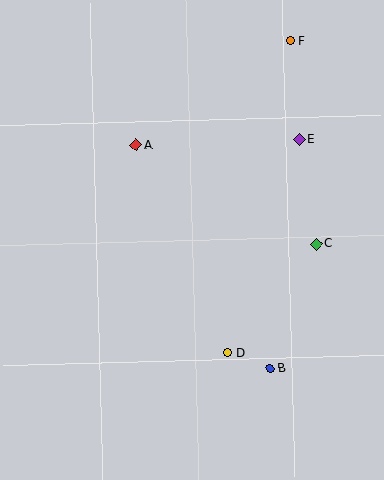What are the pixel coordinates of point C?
Point C is at (316, 244).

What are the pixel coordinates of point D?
Point D is at (228, 353).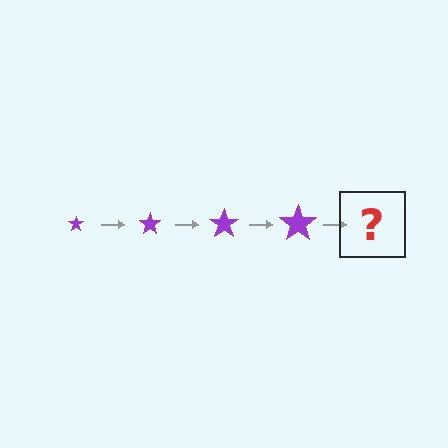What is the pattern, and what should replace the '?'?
The pattern is that the star gets progressively larger each step. The '?' should be a purple star, larger than the previous one.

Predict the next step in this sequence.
The next step is a purple star, larger than the previous one.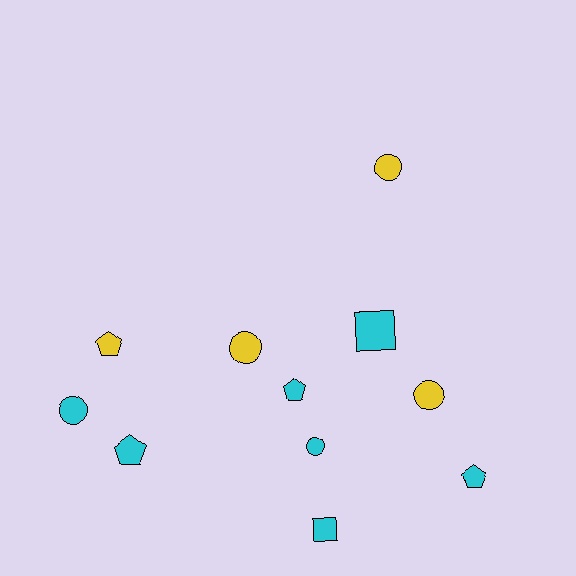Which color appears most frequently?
Cyan, with 7 objects.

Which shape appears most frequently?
Circle, with 5 objects.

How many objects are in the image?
There are 11 objects.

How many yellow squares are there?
There are no yellow squares.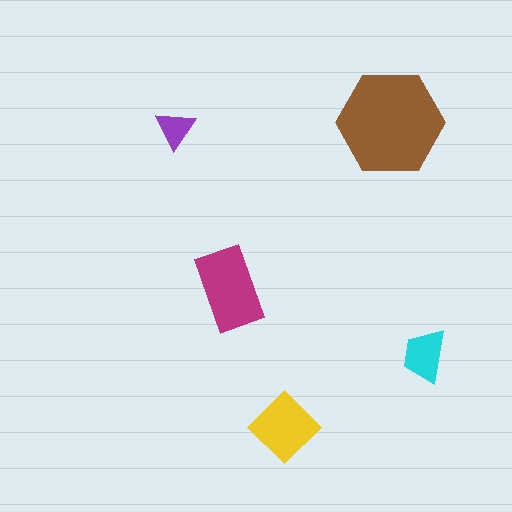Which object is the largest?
The brown hexagon.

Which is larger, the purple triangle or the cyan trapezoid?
The cyan trapezoid.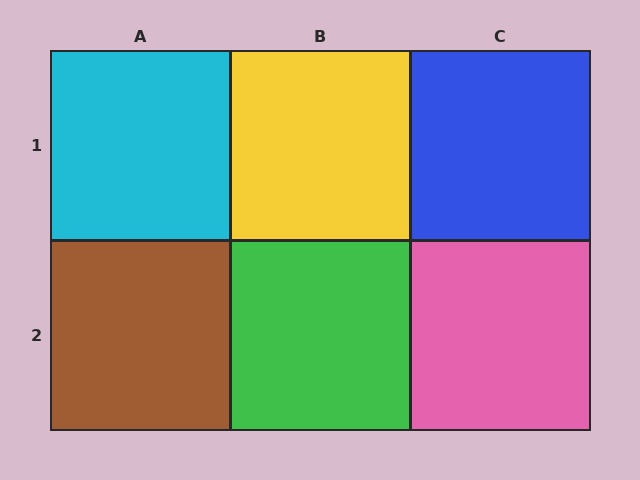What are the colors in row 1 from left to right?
Cyan, yellow, blue.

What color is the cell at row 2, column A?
Brown.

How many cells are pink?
1 cell is pink.